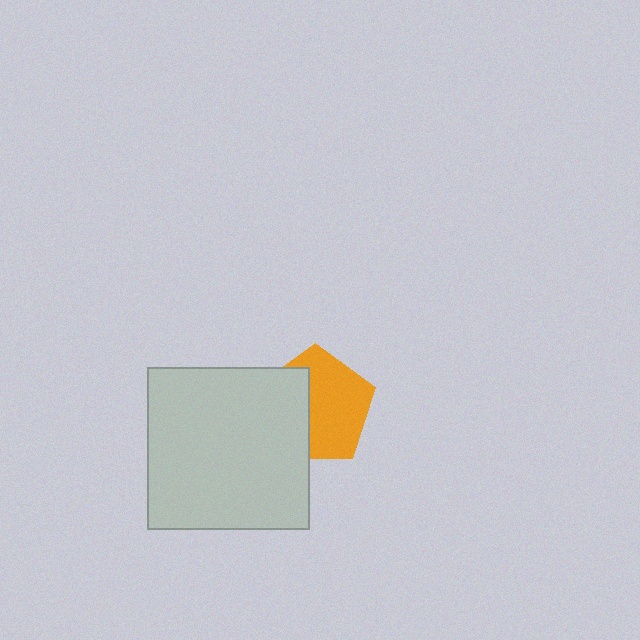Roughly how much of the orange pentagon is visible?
About half of it is visible (roughly 59%).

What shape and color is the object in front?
The object in front is a light gray square.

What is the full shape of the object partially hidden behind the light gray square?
The partially hidden object is an orange pentagon.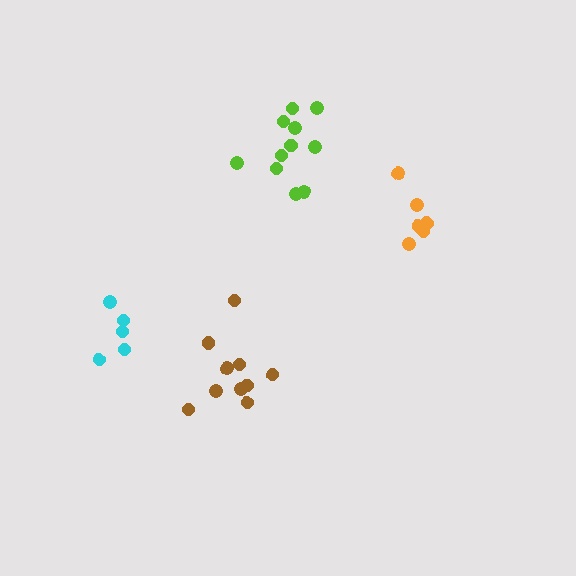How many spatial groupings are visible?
There are 4 spatial groupings.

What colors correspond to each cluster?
The clusters are colored: orange, brown, lime, cyan.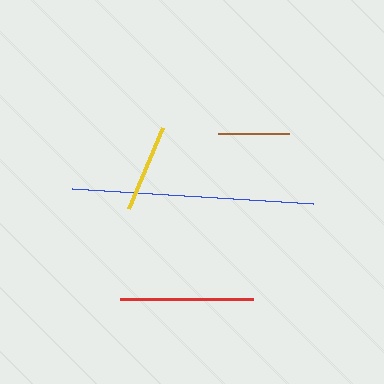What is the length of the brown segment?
The brown segment is approximately 71 pixels long.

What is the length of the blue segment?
The blue segment is approximately 242 pixels long.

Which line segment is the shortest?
The brown line is the shortest at approximately 71 pixels.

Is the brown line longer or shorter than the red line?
The red line is longer than the brown line.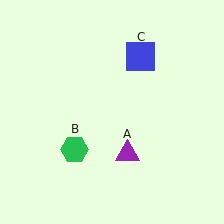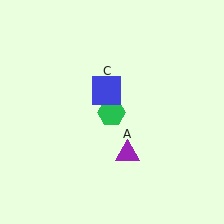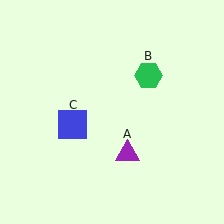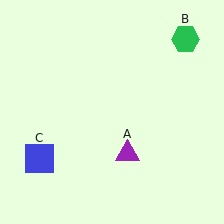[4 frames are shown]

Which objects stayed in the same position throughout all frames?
Purple triangle (object A) remained stationary.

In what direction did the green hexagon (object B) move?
The green hexagon (object B) moved up and to the right.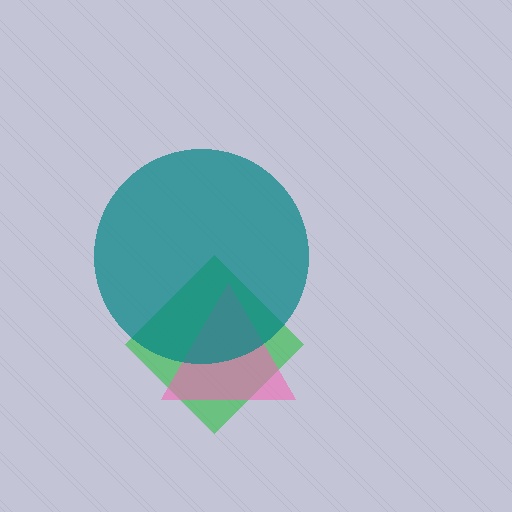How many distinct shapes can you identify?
There are 3 distinct shapes: a green diamond, a pink triangle, a teal circle.